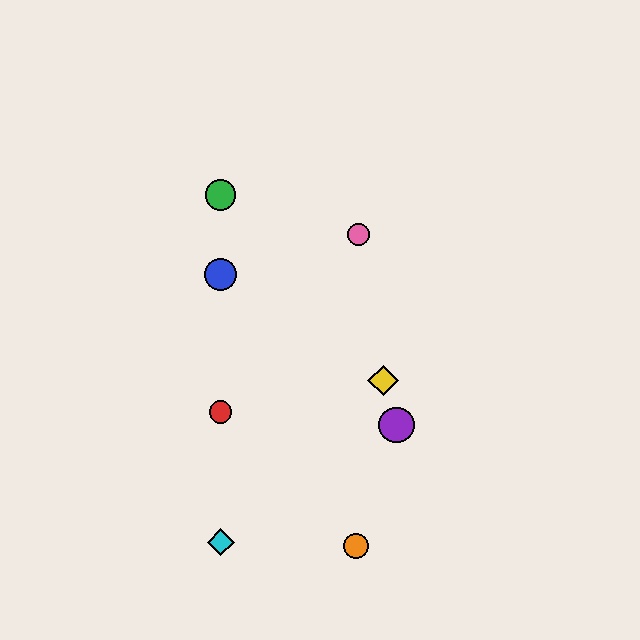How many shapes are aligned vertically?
4 shapes (the red circle, the blue circle, the green circle, the cyan diamond) are aligned vertically.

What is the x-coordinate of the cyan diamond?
The cyan diamond is at x≈221.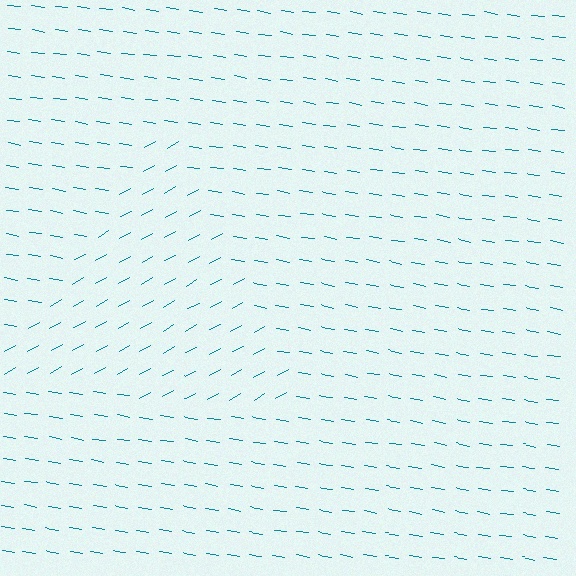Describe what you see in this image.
The image is filled with small teal line segments. A triangle region in the image has lines oriented differently from the surrounding lines, creating a visible texture boundary.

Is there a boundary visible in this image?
Yes, there is a texture boundary formed by a change in line orientation.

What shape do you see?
I see a triangle.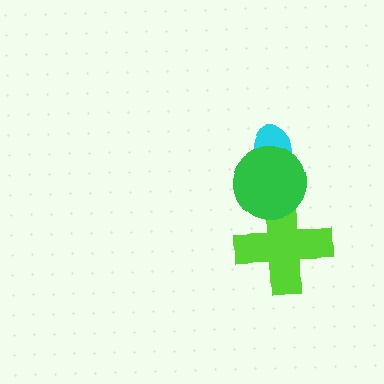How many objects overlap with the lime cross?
1 object overlaps with the lime cross.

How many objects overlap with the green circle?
2 objects overlap with the green circle.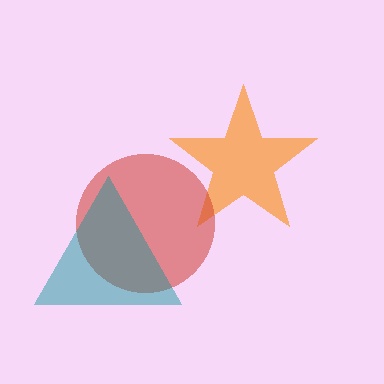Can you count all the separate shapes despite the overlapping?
Yes, there are 3 separate shapes.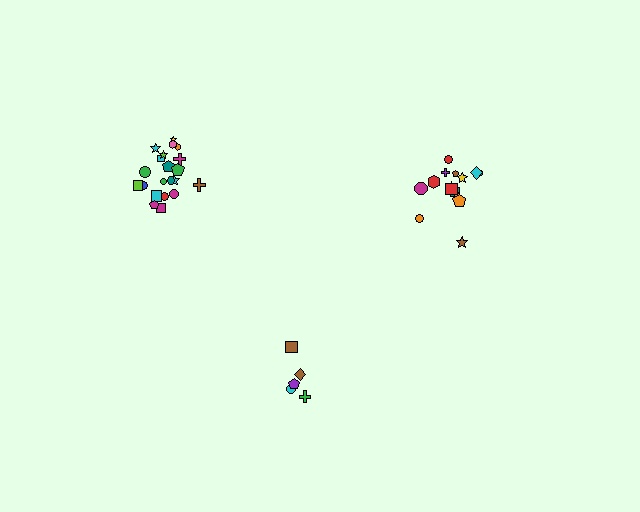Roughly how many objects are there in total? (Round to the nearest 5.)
Roughly 40 objects in total.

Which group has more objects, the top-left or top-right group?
The top-left group.